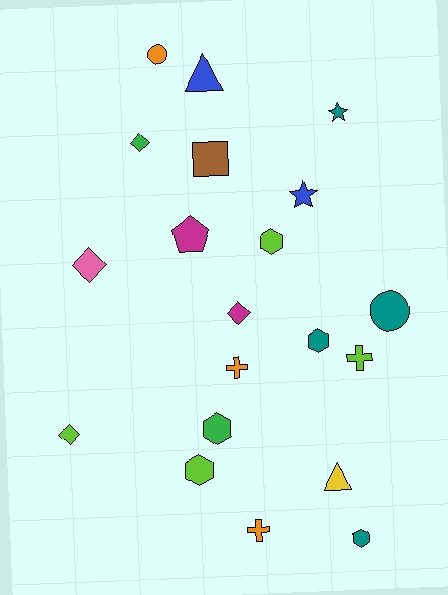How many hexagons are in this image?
There are 5 hexagons.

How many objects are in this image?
There are 20 objects.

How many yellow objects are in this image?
There is 1 yellow object.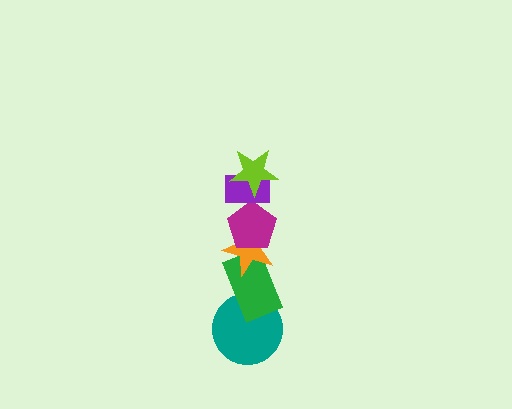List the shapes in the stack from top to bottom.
From top to bottom: the lime star, the purple rectangle, the magenta pentagon, the orange star, the green rectangle, the teal circle.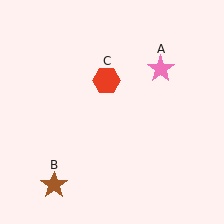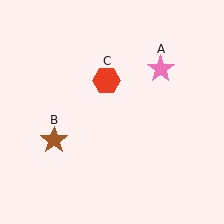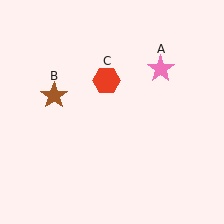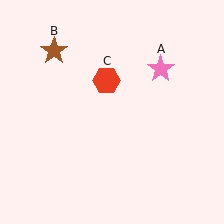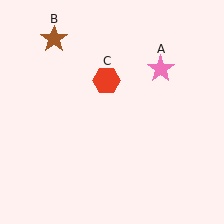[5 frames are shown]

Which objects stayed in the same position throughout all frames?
Pink star (object A) and red hexagon (object C) remained stationary.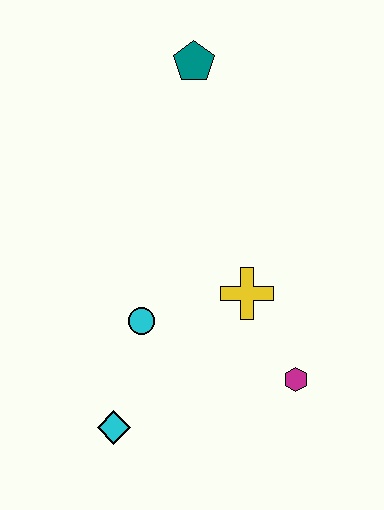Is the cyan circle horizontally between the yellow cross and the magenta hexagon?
No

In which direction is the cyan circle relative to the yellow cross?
The cyan circle is to the left of the yellow cross.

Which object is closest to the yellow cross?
The magenta hexagon is closest to the yellow cross.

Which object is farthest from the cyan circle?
The teal pentagon is farthest from the cyan circle.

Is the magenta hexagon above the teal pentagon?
No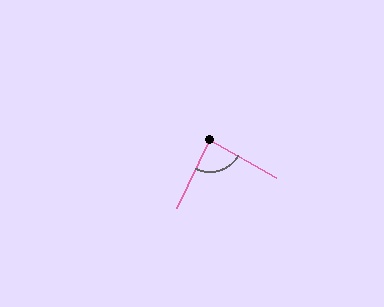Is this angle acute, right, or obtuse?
It is acute.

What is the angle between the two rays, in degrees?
Approximately 85 degrees.